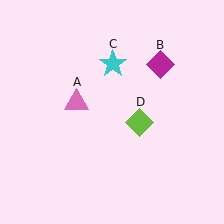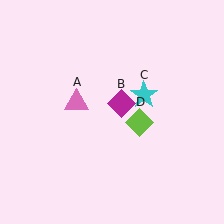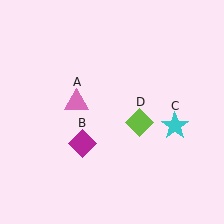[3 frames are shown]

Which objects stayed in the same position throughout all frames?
Pink triangle (object A) and lime diamond (object D) remained stationary.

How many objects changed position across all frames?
2 objects changed position: magenta diamond (object B), cyan star (object C).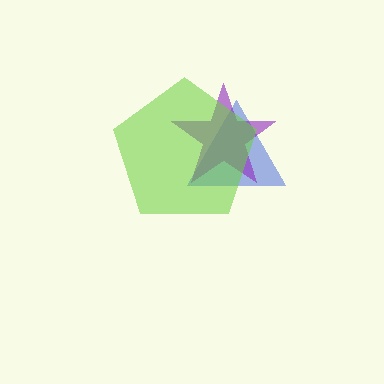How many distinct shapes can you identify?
There are 3 distinct shapes: a blue triangle, a purple star, a lime pentagon.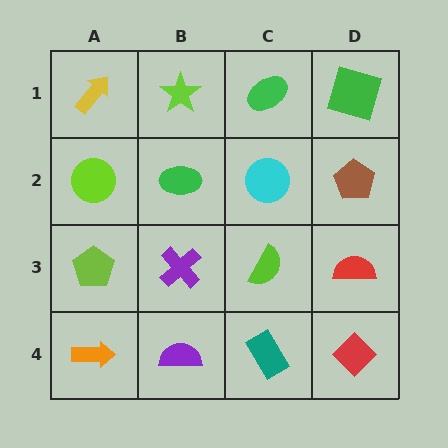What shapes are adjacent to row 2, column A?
A yellow arrow (row 1, column A), a lime pentagon (row 3, column A), a green ellipse (row 2, column B).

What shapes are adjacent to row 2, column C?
A green ellipse (row 1, column C), a lime semicircle (row 3, column C), a green ellipse (row 2, column B), a brown pentagon (row 2, column D).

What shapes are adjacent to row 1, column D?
A brown pentagon (row 2, column D), a green ellipse (row 1, column C).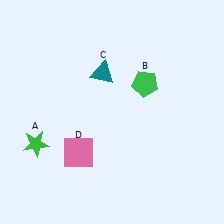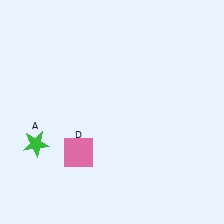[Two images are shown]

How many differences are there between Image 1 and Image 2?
There are 2 differences between the two images.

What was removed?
The teal triangle (C), the green pentagon (B) were removed in Image 2.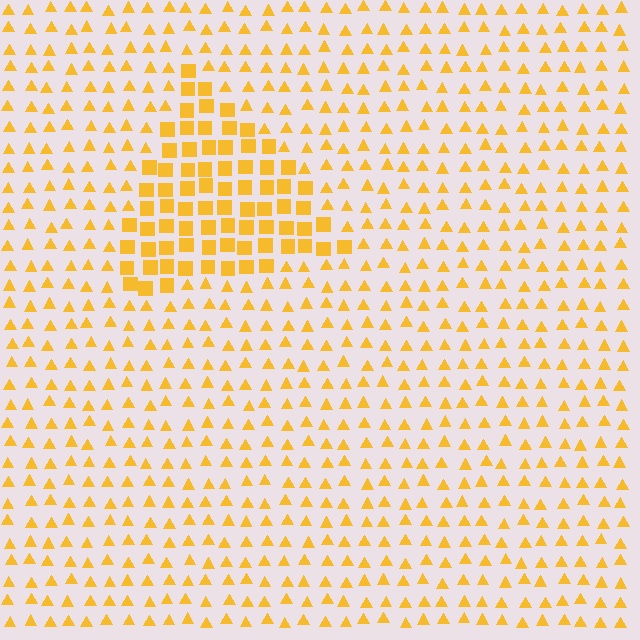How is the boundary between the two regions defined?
The boundary is defined by a change in element shape: squares inside vs. triangles outside. All elements share the same color and spacing.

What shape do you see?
I see a triangle.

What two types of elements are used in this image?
The image uses squares inside the triangle region and triangles outside it.